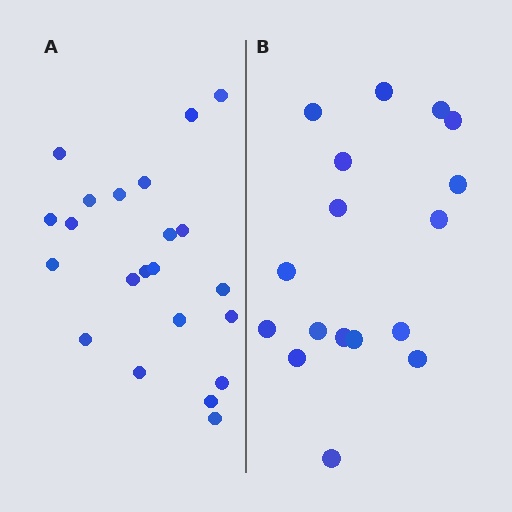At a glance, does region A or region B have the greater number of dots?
Region A (the left region) has more dots.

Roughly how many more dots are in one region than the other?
Region A has about 5 more dots than region B.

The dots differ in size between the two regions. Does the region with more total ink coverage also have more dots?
No. Region B has more total ink coverage because its dots are larger, but region A actually contains more individual dots. Total area can be misleading — the number of items is what matters here.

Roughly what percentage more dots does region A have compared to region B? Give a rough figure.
About 30% more.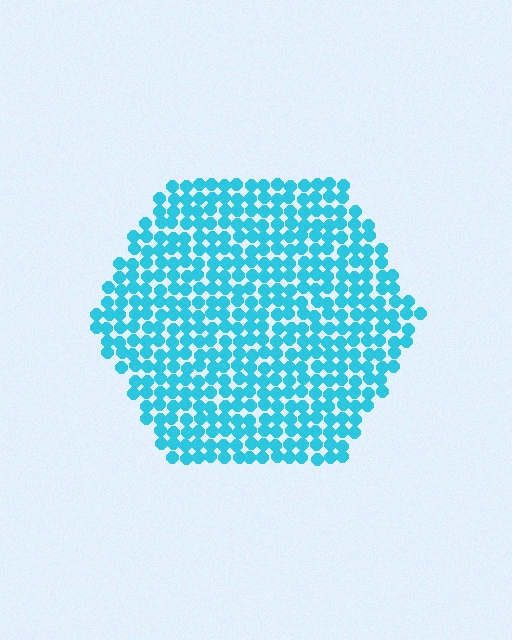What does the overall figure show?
The overall figure shows a hexagon.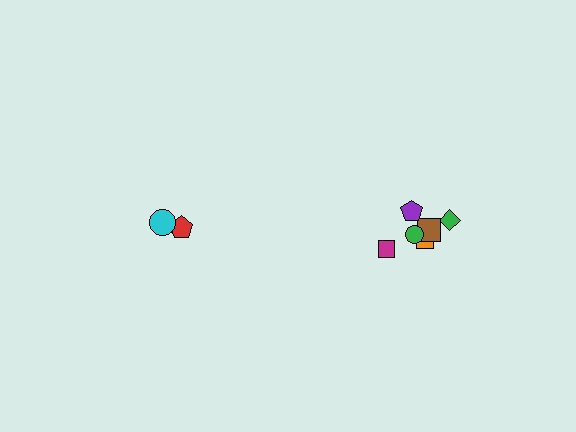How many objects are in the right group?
There are 6 objects.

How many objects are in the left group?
There are 3 objects.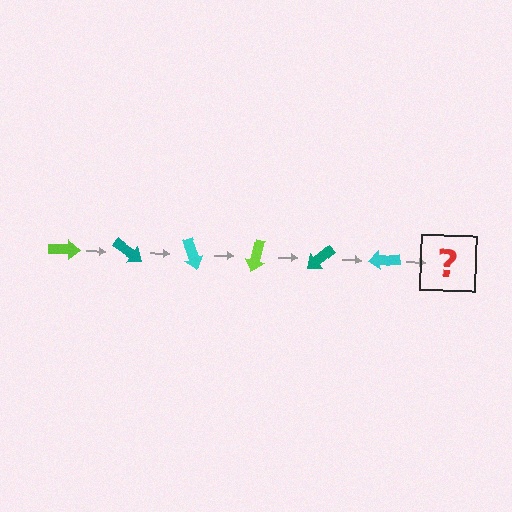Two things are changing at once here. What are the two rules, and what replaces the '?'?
The two rules are that it rotates 35 degrees each step and the color cycles through lime, teal, and cyan. The '?' should be a lime arrow, rotated 210 degrees from the start.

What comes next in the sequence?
The next element should be a lime arrow, rotated 210 degrees from the start.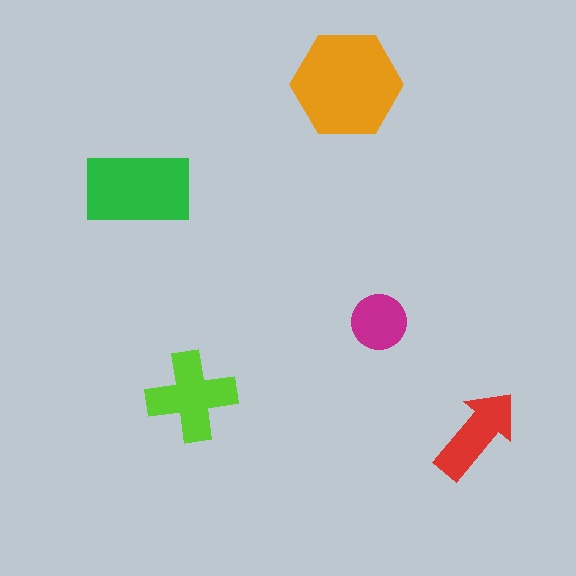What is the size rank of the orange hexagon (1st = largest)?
1st.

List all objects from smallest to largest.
The magenta circle, the red arrow, the lime cross, the green rectangle, the orange hexagon.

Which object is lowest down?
The red arrow is bottommost.